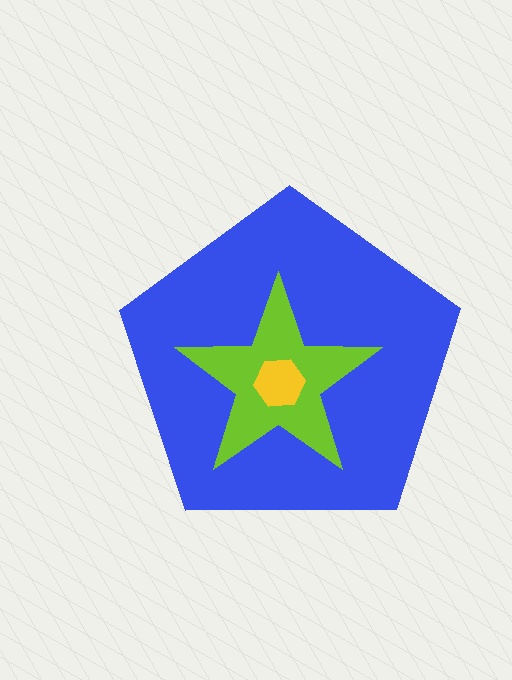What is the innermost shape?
The yellow hexagon.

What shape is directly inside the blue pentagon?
The lime star.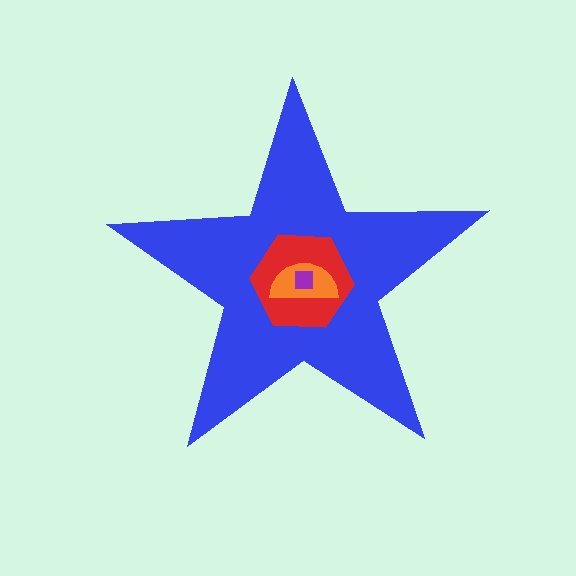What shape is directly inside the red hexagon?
The orange semicircle.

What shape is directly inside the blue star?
The red hexagon.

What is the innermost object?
The purple square.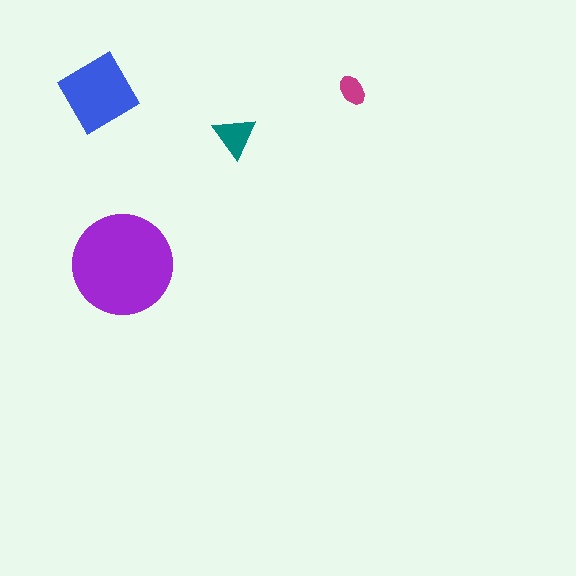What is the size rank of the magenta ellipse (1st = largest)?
4th.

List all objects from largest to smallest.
The purple circle, the blue diamond, the teal triangle, the magenta ellipse.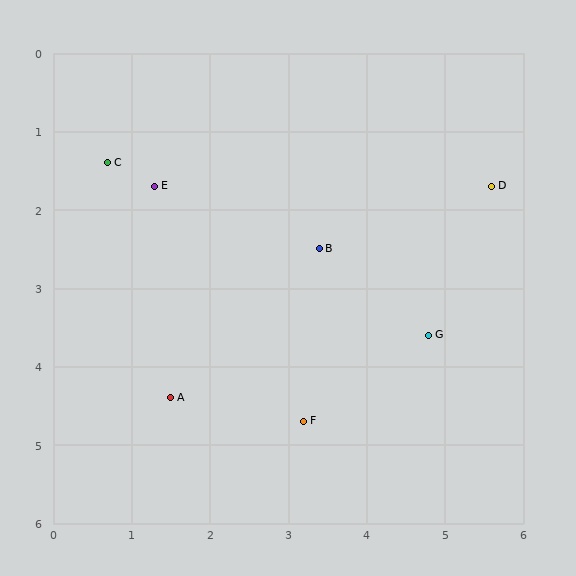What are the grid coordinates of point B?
Point B is at approximately (3.4, 2.5).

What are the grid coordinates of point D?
Point D is at approximately (5.6, 1.7).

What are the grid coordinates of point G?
Point G is at approximately (4.8, 3.6).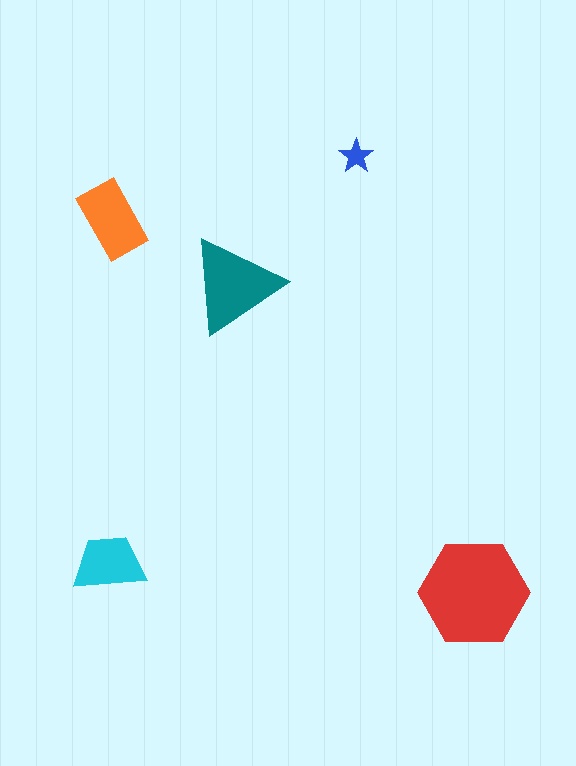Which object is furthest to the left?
The cyan trapezoid is leftmost.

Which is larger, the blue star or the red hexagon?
The red hexagon.